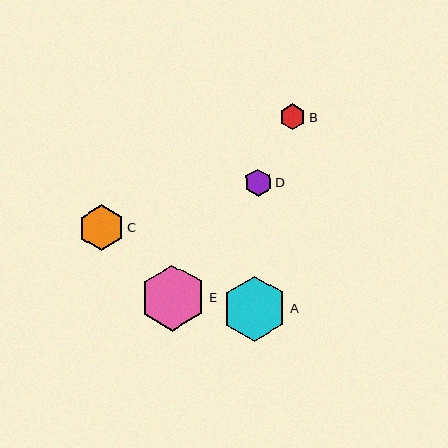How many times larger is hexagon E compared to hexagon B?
Hexagon E is approximately 2.5 times the size of hexagon B.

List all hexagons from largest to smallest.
From largest to smallest: E, A, C, D, B.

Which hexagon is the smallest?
Hexagon B is the smallest with a size of approximately 26 pixels.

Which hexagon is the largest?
Hexagon E is the largest with a size of approximately 66 pixels.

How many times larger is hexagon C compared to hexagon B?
Hexagon C is approximately 1.8 times the size of hexagon B.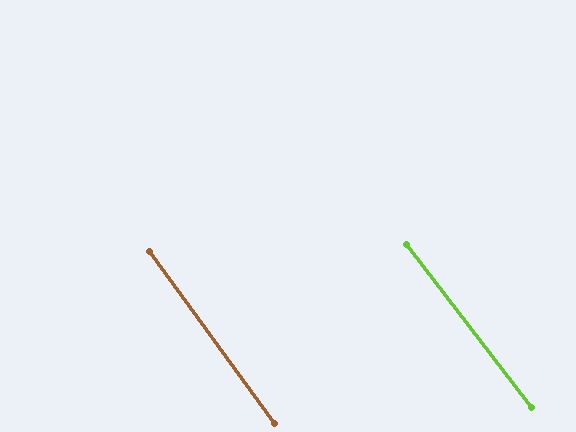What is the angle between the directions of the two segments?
Approximately 2 degrees.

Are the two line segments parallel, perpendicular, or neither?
Parallel — their directions differ by only 1.5°.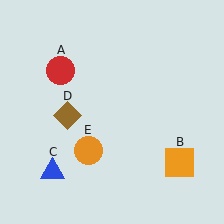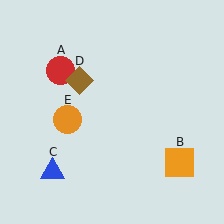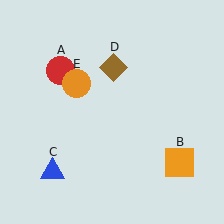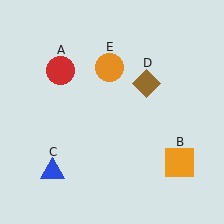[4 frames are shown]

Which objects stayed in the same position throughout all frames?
Red circle (object A) and orange square (object B) and blue triangle (object C) remained stationary.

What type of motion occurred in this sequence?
The brown diamond (object D), orange circle (object E) rotated clockwise around the center of the scene.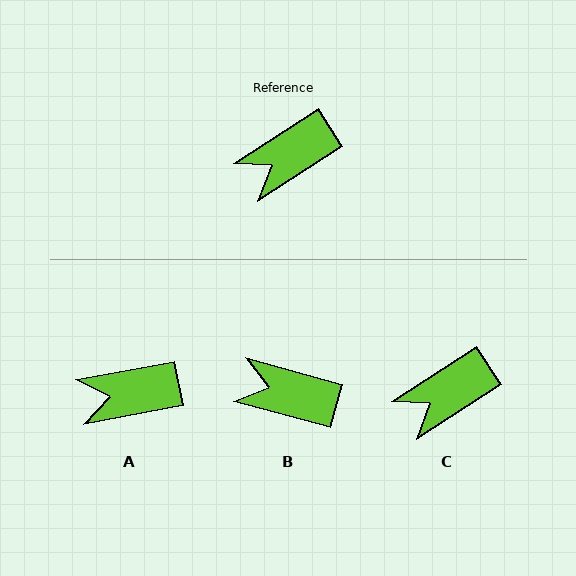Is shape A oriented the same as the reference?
No, it is off by about 22 degrees.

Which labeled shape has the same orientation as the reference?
C.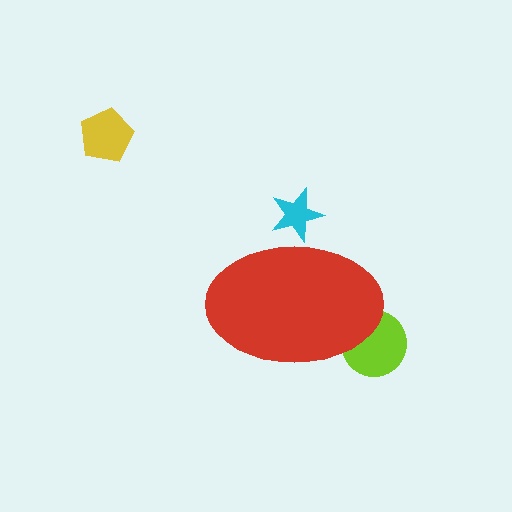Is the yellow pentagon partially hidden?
No, the yellow pentagon is fully visible.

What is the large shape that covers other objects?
A red ellipse.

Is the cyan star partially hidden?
Yes, the cyan star is partially hidden behind the red ellipse.